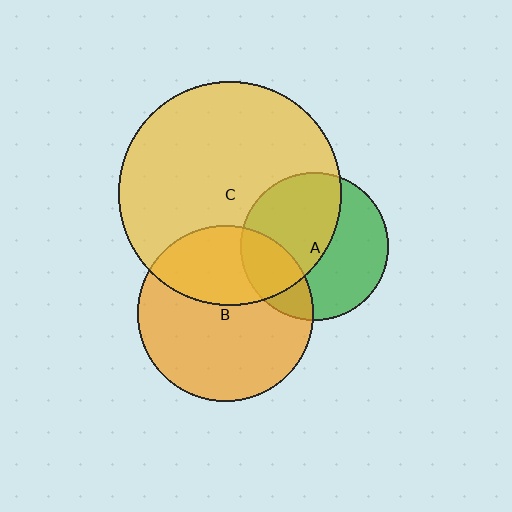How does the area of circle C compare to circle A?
Approximately 2.3 times.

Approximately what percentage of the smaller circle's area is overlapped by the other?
Approximately 25%.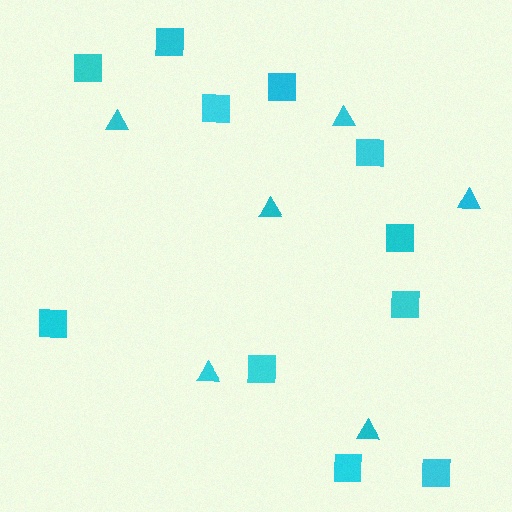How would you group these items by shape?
There are 2 groups: one group of squares (11) and one group of triangles (6).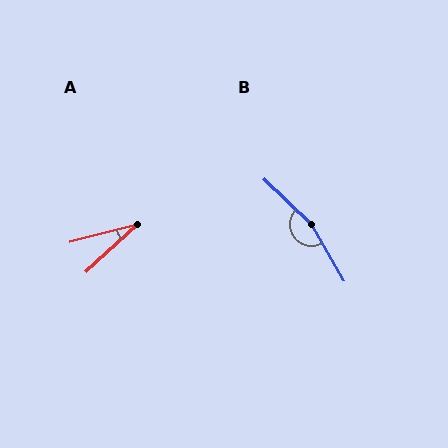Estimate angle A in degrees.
Approximately 28 degrees.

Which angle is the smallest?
A, at approximately 28 degrees.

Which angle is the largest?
B, at approximately 164 degrees.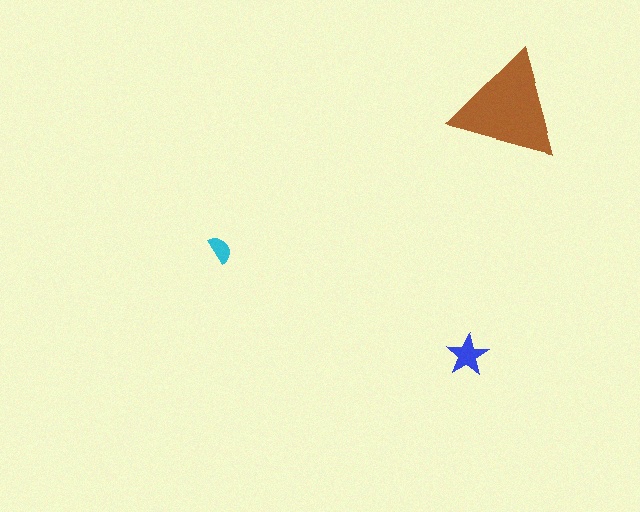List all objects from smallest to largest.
The cyan semicircle, the blue star, the brown triangle.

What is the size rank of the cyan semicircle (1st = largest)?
3rd.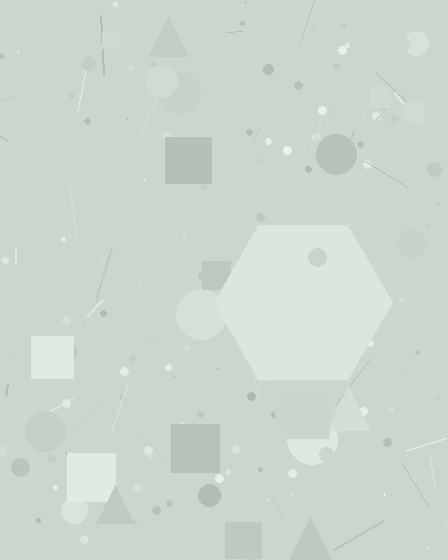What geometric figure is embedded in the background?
A hexagon is embedded in the background.